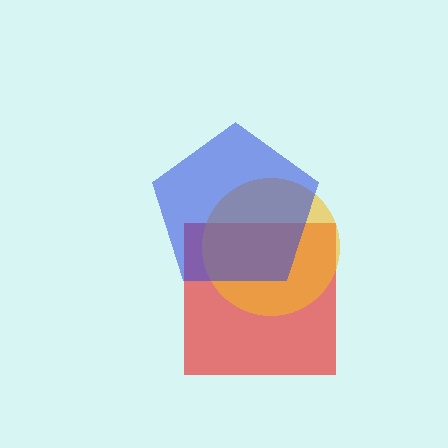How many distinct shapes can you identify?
There are 3 distinct shapes: a red square, a yellow circle, a blue pentagon.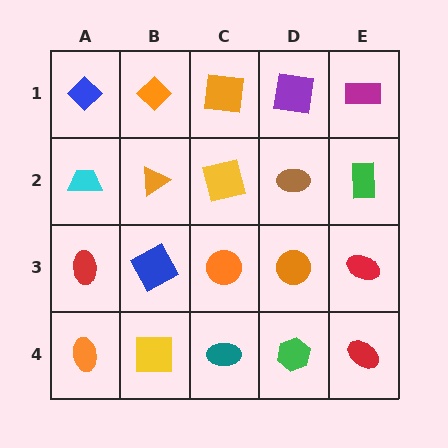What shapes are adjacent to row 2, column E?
A magenta rectangle (row 1, column E), a red ellipse (row 3, column E), a brown ellipse (row 2, column D).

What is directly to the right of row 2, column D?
A green rectangle.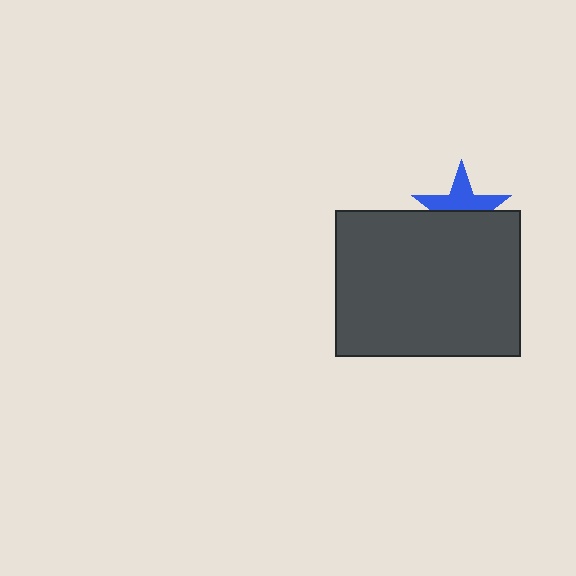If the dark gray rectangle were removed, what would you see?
You would see the complete blue star.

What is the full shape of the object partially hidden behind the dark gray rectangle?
The partially hidden object is a blue star.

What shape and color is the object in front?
The object in front is a dark gray rectangle.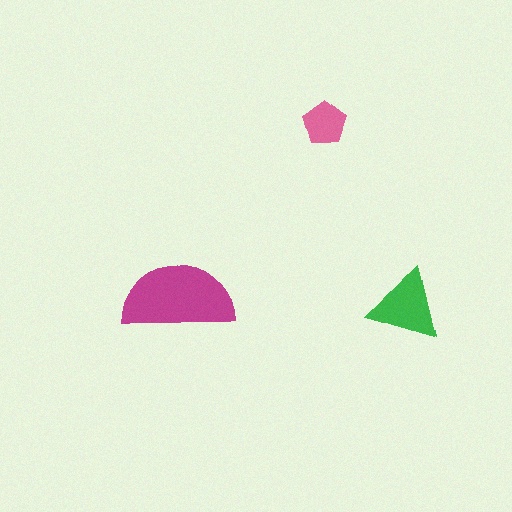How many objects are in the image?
There are 3 objects in the image.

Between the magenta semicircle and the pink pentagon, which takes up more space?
The magenta semicircle.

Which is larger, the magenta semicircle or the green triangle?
The magenta semicircle.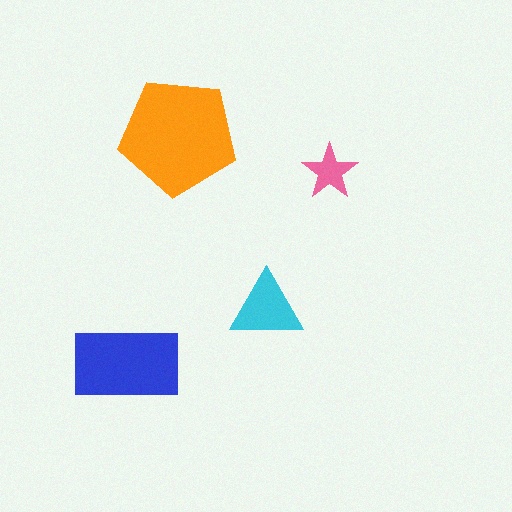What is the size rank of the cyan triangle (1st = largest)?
3rd.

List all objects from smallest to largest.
The pink star, the cyan triangle, the blue rectangle, the orange pentagon.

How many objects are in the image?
There are 4 objects in the image.